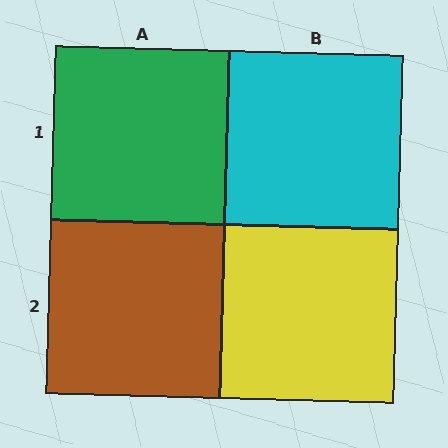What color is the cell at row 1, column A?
Green.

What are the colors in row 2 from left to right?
Brown, yellow.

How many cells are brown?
1 cell is brown.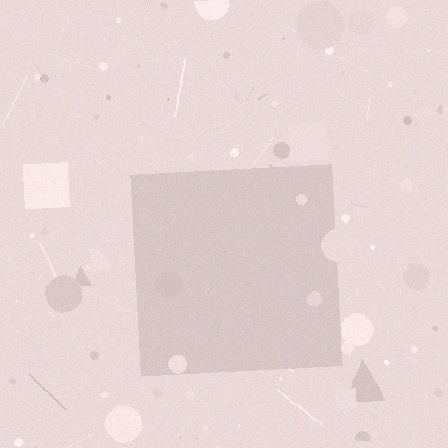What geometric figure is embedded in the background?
A square is embedded in the background.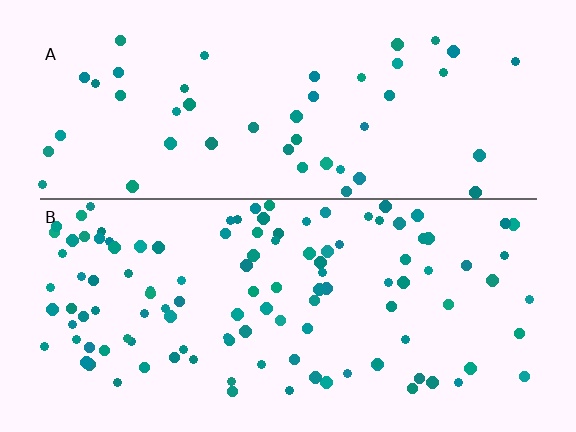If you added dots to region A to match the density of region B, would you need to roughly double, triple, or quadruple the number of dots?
Approximately double.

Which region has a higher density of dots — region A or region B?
B (the bottom).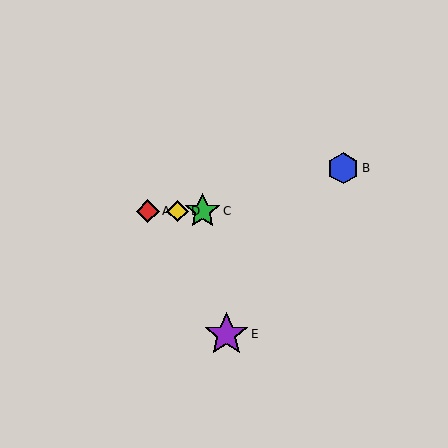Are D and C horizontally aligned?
Yes, both are at y≈211.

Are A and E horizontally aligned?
No, A is at y≈211 and E is at y≈334.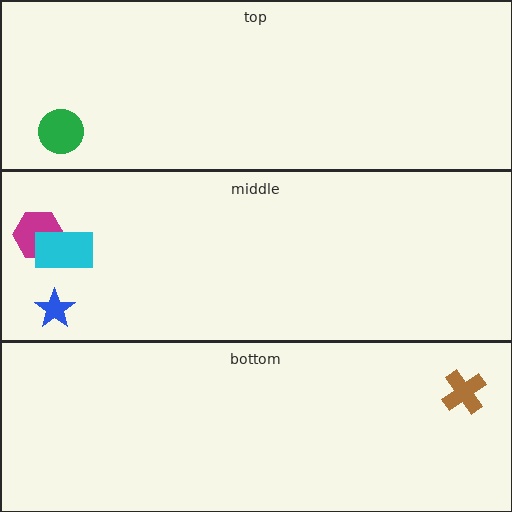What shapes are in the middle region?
The magenta hexagon, the cyan rectangle, the blue star.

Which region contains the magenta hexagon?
The middle region.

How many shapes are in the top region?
1.